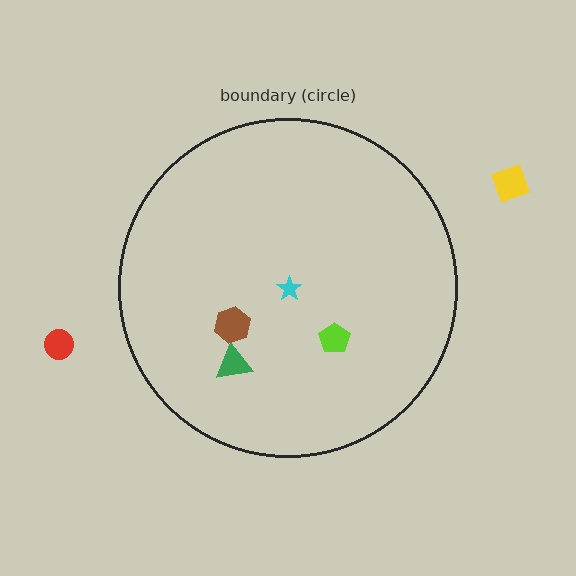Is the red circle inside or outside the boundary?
Outside.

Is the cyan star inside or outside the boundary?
Inside.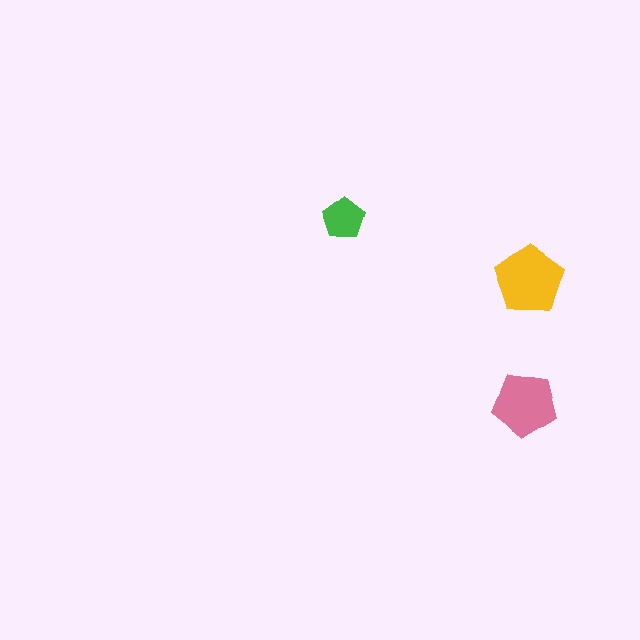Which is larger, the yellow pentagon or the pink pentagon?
The yellow one.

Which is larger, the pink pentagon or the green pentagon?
The pink one.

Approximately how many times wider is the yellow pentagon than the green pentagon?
About 1.5 times wider.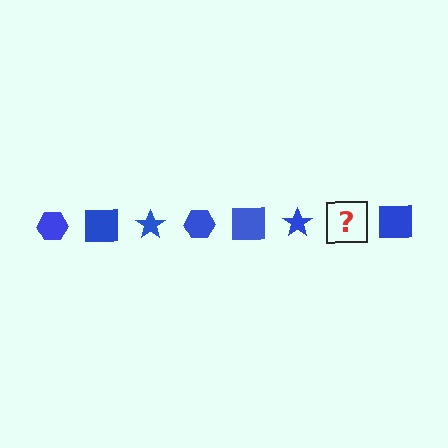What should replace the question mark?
The question mark should be replaced with a blue hexagon.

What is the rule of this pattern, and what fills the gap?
The rule is that the pattern cycles through hexagon, square, star shapes in blue. The gap should be filled with a blue hexagon.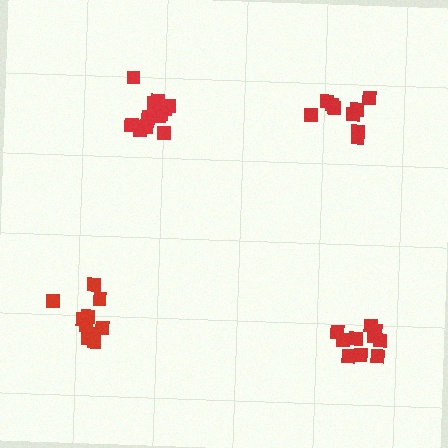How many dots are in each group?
Group 1: 10 dots, Group 2: 14 dots, Group 3: 10 dots, Group 4: 9 dots (43 total).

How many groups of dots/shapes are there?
There are 4 groups.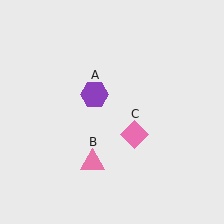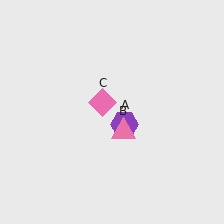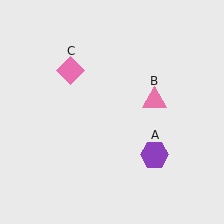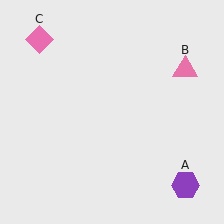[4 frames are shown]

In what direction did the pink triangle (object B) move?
The pink triangle (object B) moved up and to the right.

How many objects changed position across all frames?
3 objects changed position: purple hexagon (object A), pink triangle (object B), pink diamond (object C).